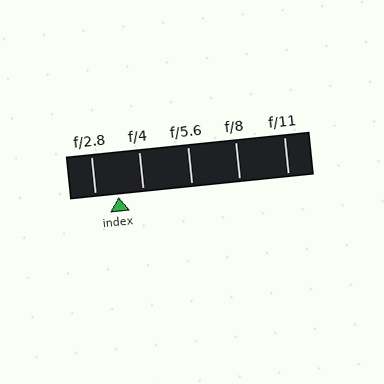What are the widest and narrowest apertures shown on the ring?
The widest aperture shown is f/2.8 and the narrowest is f/11.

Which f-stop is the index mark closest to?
The index mark is closest to f/2.8.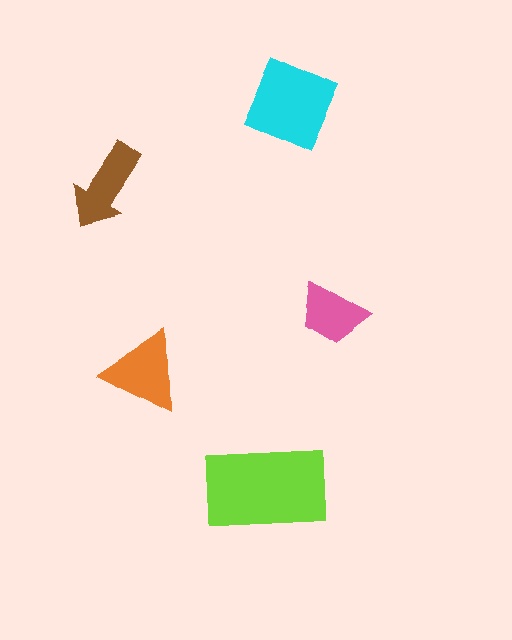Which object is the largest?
The lime rectangle.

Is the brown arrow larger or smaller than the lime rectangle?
Smaller.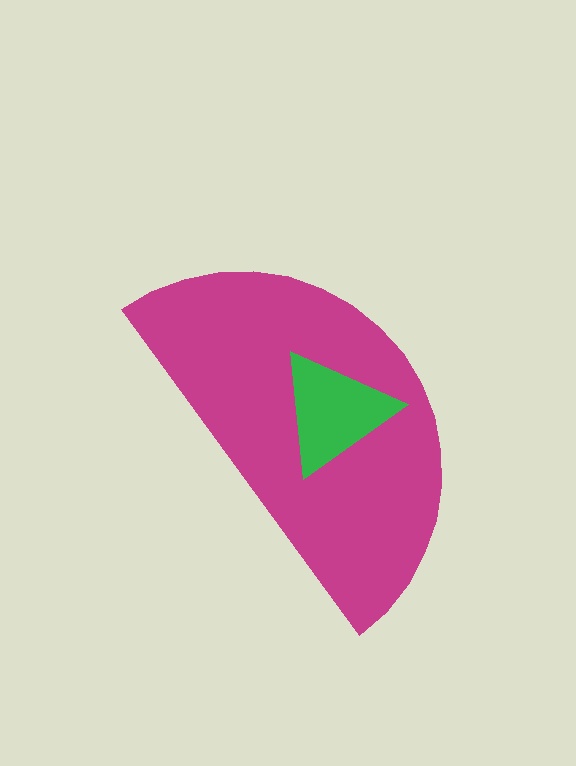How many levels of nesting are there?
2.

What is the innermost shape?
The green triangle.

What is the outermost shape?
The magenta semicircle.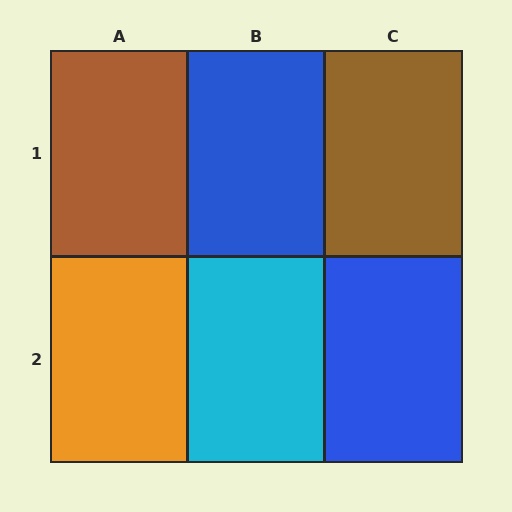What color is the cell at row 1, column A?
Brown.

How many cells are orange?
1 cell is orange.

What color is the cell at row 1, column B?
Blue.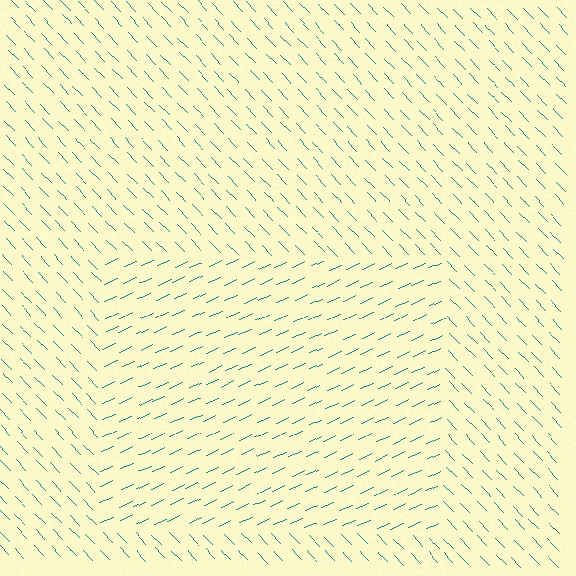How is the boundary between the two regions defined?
The boundary is defined purely by a change in line orientation (approximately 71 degrees difference). All lines are the same color and thickness.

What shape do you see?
I see a rectangle.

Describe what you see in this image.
The image is filled with small teal line segments. A rectangle region in the image has lines oriented differently from the surrounding lines, creating a visible texture boundary.